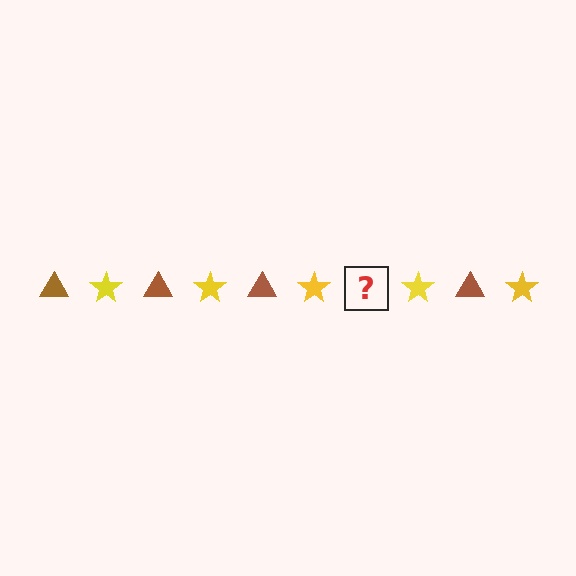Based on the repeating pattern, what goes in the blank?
The blank should be a brown triangle.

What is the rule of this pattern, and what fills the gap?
The rule is that the pattern alternates between brown triangle and yellow star. The gap should be filled with a brown triangle.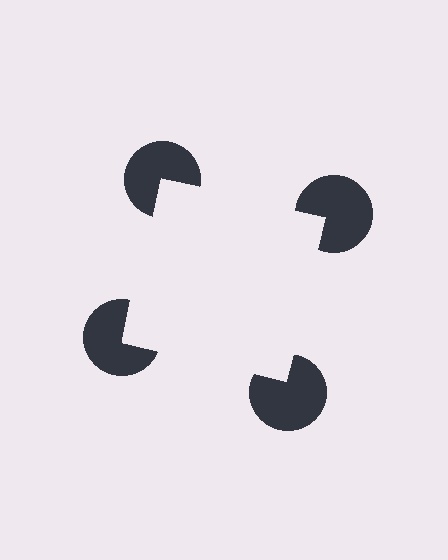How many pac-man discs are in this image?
There are 4 — one at each vertex of the illusory square.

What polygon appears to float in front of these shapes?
An illusory square — its edges are inferred from the aligned wedge cuts in the pac-man discs, not physically drawn.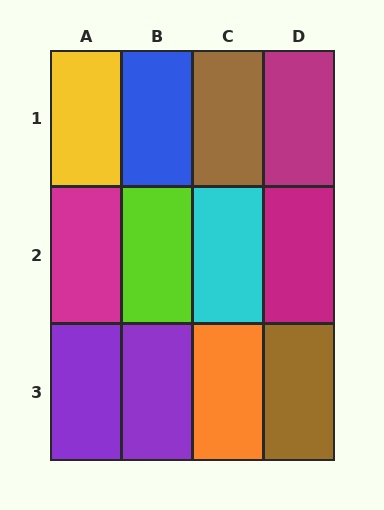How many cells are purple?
2 cells are purple.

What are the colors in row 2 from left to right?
Magenta, lime, cyan, magenta.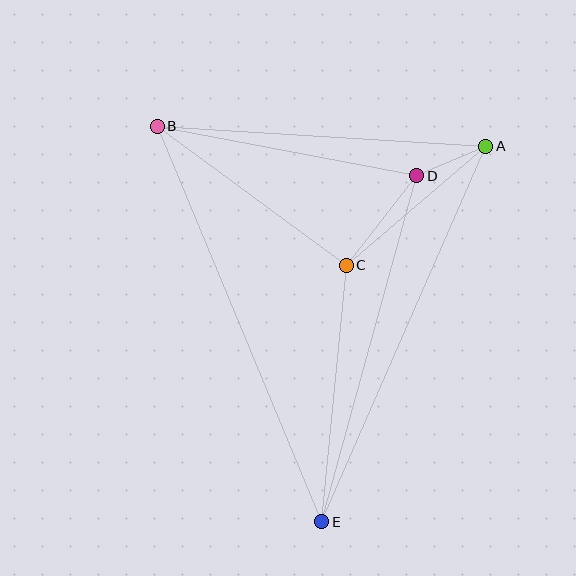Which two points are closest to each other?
Points A and D are closest to each other.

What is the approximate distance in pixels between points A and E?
The distance between A and E is approximately 410 pixels.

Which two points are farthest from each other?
Points B and E are farthest from each other.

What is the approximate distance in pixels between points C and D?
The distance between C and D is approximately 114 pixels.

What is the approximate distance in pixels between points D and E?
The distance between D and E is approximately 359 pixels.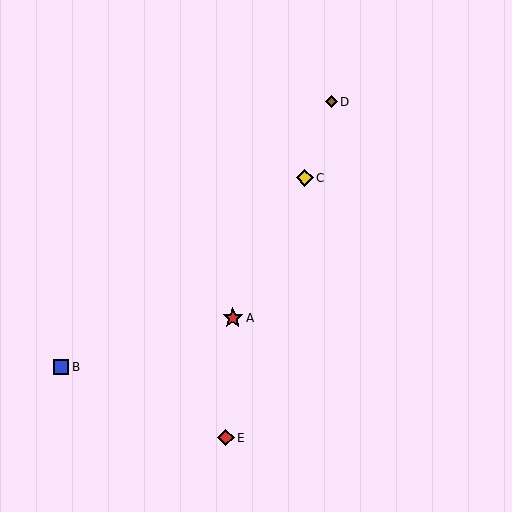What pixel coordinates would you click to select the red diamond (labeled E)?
Click at (226, 438) to select the red diamond E.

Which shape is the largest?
The red star (labeled A) is the largest.